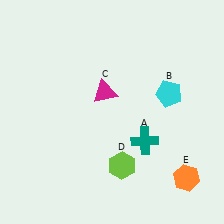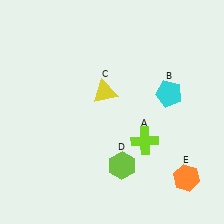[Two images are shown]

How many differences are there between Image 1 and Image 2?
There are 2 differences between the two images.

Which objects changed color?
A changed from teal to lime. C changed from magenta to yellow.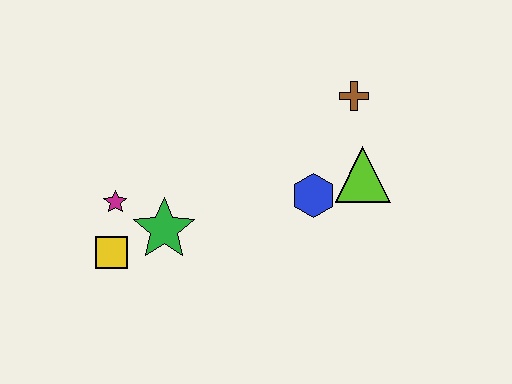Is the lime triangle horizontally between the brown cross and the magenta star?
No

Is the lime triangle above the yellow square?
Yes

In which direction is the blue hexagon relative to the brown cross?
The blue hexagon is below the brown cross.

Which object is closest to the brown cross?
The lime triangle is closest to the brown cross.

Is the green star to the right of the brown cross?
No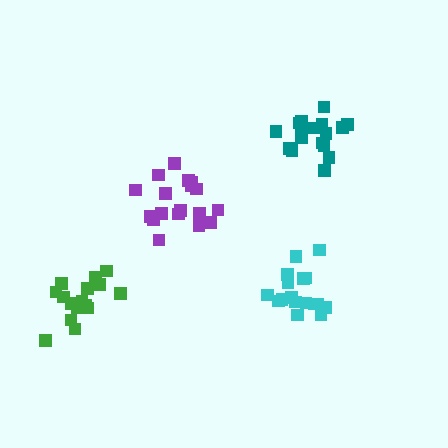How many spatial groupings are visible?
There are 4 spatial groupings.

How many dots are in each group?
Group 1: 18 dots, Group 2: 18 dots, Group 3: 16 dots, Group 4: 17 dots (69 total).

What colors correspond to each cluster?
The clusters are colored: teal, purple, green, cyan.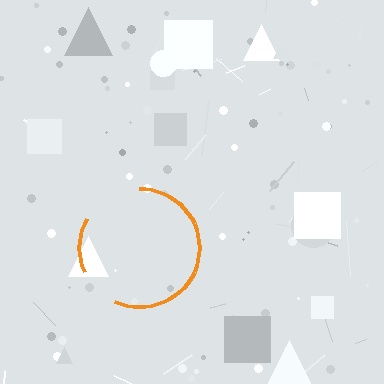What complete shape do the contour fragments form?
The contour fragments form a circle.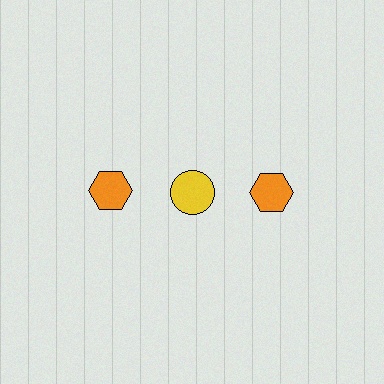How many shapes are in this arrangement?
There are 3 shapes arranged in a grid pattern.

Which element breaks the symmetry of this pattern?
The yellow circle in the top row, second from left column breaks the symmetry. All other shapes are orange hexagons.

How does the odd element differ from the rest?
It differs in both color (yellow instead of orange) and shape (circle instead of hexagon).